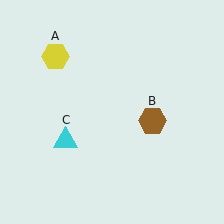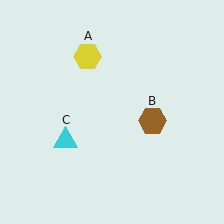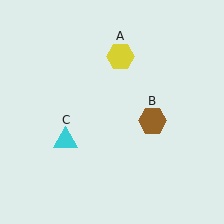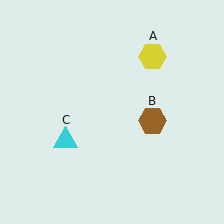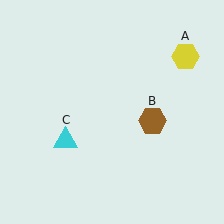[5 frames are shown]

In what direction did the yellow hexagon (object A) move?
The yellow hexagon (object A) moved right.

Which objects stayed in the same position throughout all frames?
Brown hexagon (object B) and cyan triangle (object C) remained stationary.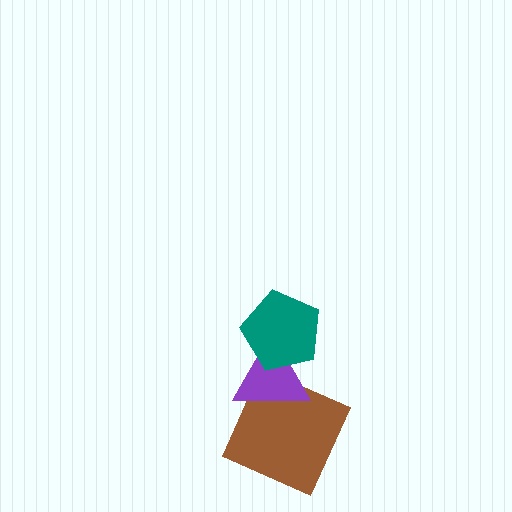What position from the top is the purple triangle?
The purple triangle is 2nd from the top.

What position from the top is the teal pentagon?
The teal pentagon is 1st from the top.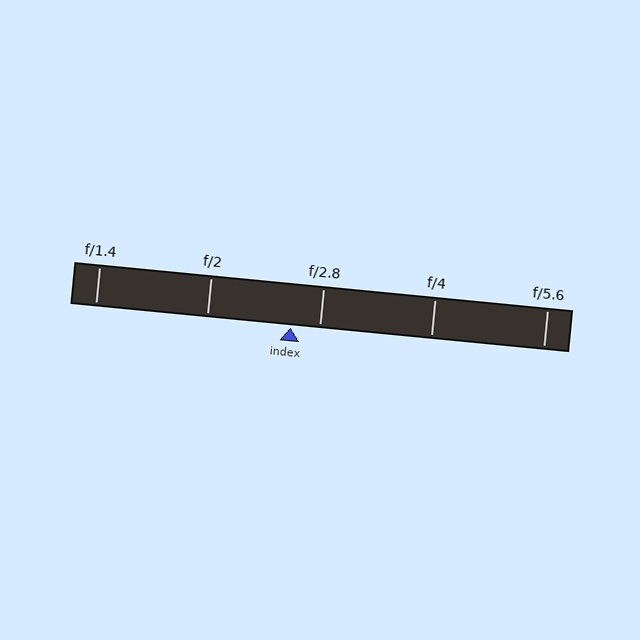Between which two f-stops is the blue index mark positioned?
The index mark is between f/2 and f/2.8.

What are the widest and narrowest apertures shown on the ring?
The widest aperture shown is f/1.4 and the narrowest is f/5.6.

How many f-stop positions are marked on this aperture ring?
There are 5 f-stop positions marked.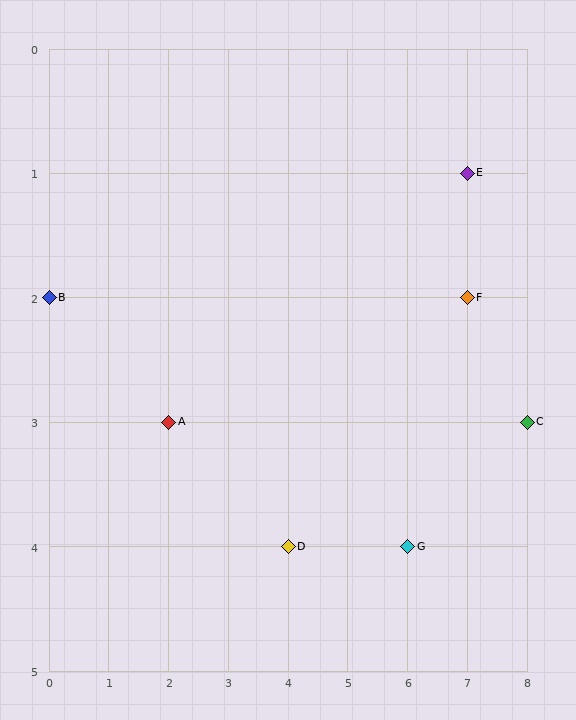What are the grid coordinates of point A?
Point A is at grid coordinates (2, 3).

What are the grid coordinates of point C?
Point C is at grid coordinates (8, 3).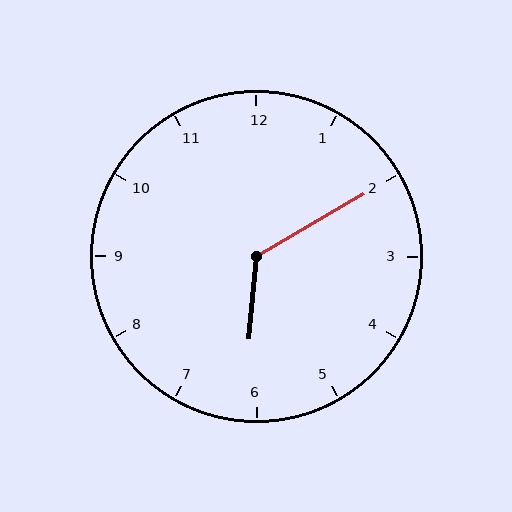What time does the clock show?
6:10.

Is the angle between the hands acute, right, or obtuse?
It is obtuse.